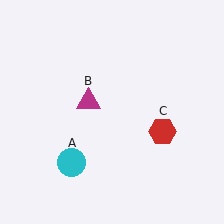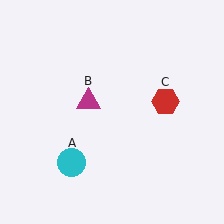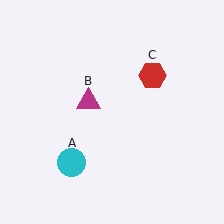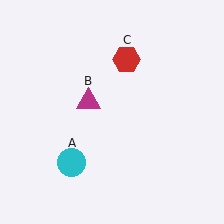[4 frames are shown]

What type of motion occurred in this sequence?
The red hexagon (object C) rotated counterclockwise around the center of the scene.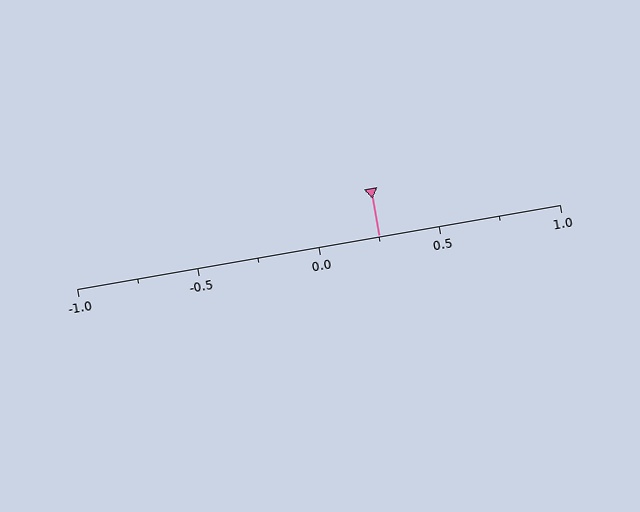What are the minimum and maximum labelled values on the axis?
The axis runs from -1.0 to 1.0.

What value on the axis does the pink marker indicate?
The marker indicates approximately 0.25.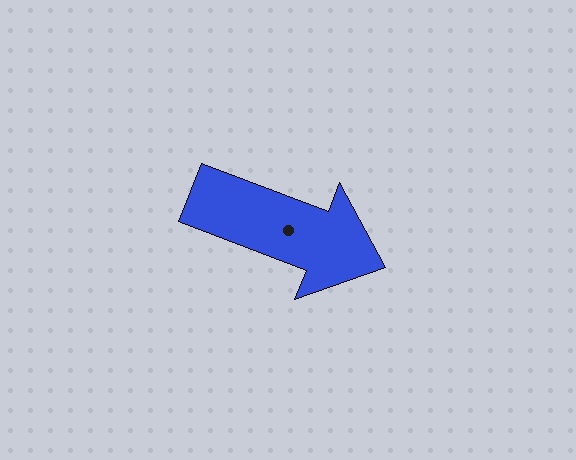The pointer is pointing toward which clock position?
Roughly 4 o'clock.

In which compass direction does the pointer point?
East.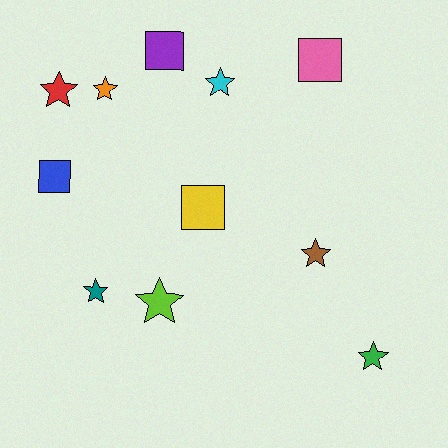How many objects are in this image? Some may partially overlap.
There are 11 objects.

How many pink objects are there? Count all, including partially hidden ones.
There is 1 pink object.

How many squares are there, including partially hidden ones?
There are 4 squares.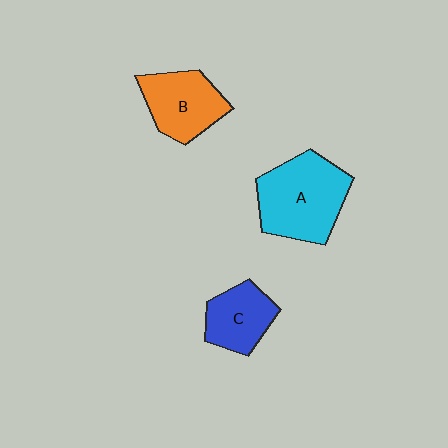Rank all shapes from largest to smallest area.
From largest to smallest: A (cyan), B (orange), C (blue).